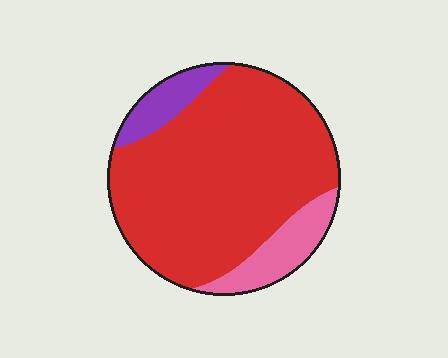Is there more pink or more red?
Red.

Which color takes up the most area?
Red, at roughly 80%.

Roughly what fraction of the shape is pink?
Pink takes up about one eighth (1/8) of the shape.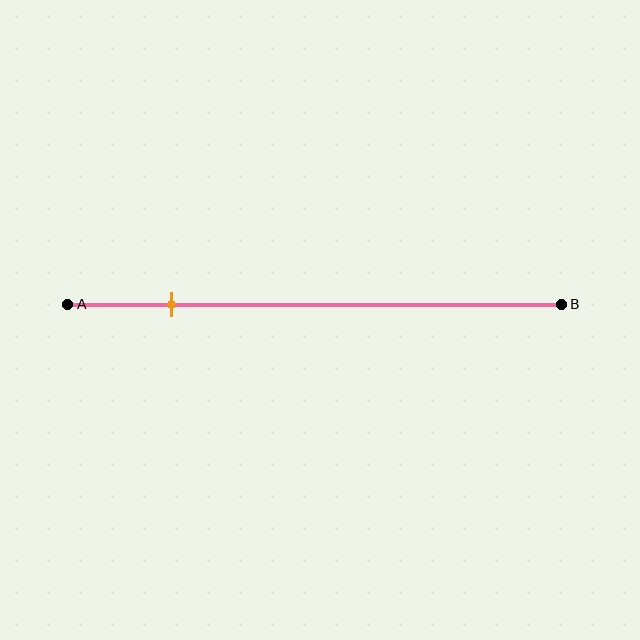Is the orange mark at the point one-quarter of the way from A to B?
No, the mark is at about 20% from A, not at the 25% one-quarter point.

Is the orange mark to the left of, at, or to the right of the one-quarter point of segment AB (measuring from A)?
The orange mark is to the left of the one-quarter point of segment AB.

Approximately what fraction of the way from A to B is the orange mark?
The orange mark is approximately 20% of the way from A to B.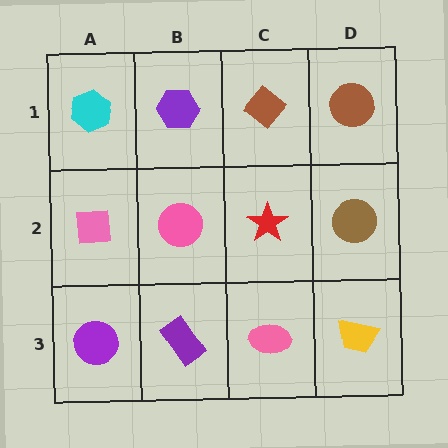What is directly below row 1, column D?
A brown circle.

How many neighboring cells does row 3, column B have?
3.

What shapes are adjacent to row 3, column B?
A pink circle (row 2, column B), a purple circle (row 3, column A), a pink ellipse (row 3, column C).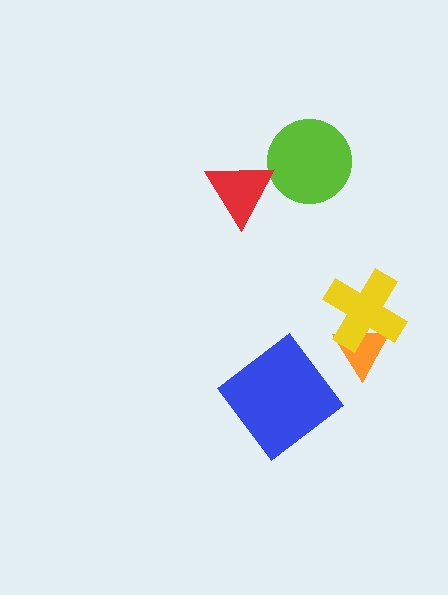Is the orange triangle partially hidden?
Yes, it is partially covered by another shape.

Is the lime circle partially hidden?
No, no other shape covers it.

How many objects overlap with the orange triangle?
1 object overlaps with the orange triangle.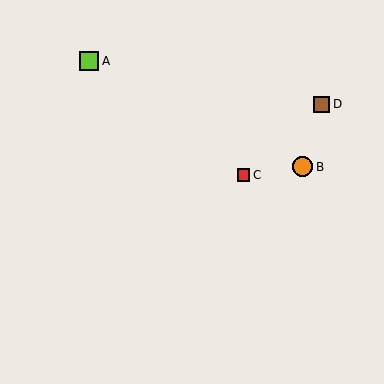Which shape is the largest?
The orange circle (labeled B) is the largest.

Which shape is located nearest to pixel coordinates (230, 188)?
The red square (labeled C) at (243, 175) is nearest to that location.